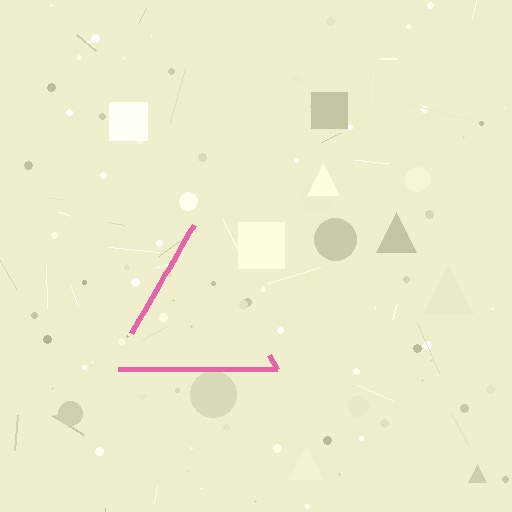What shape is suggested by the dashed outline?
The dashed outline suggests a triangle.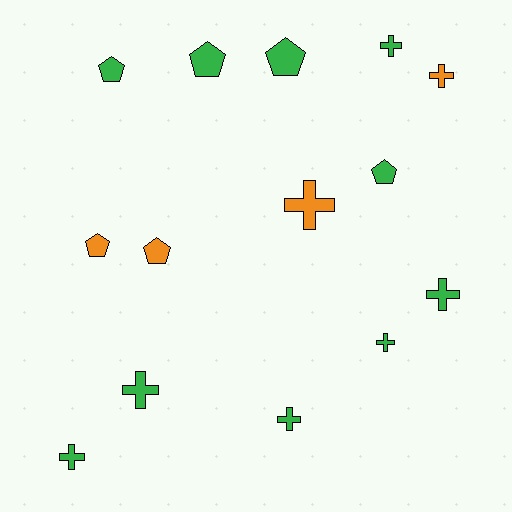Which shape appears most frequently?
Cross, with 8 objects.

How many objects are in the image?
There are 14 objects.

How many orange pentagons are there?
There are 2 orange pentagons.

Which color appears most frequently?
Green, with 10 objects.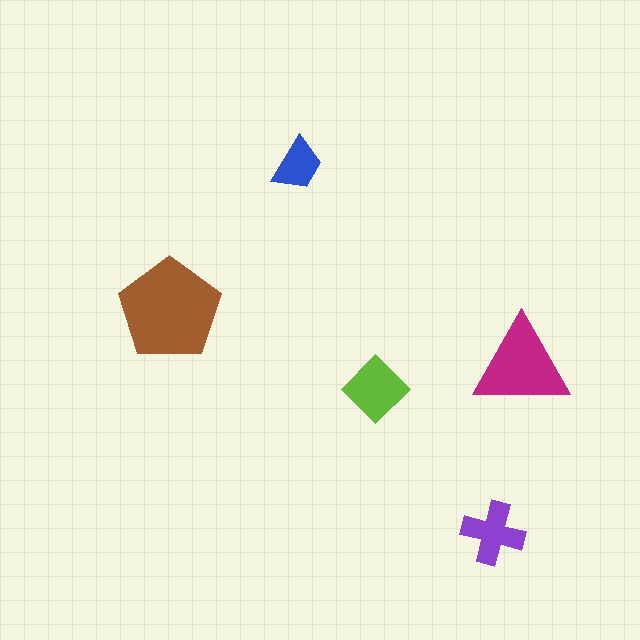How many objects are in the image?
There are 5 objects in the image.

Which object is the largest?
The brown pentagon.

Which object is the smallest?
The blue trapezoid.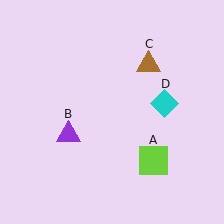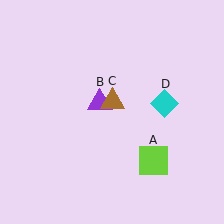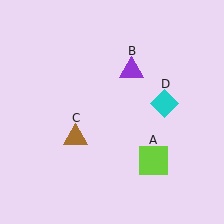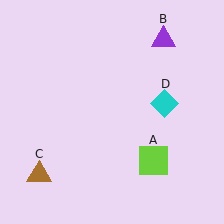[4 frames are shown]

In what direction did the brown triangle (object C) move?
The brown triangle (object C) moved down and to the left.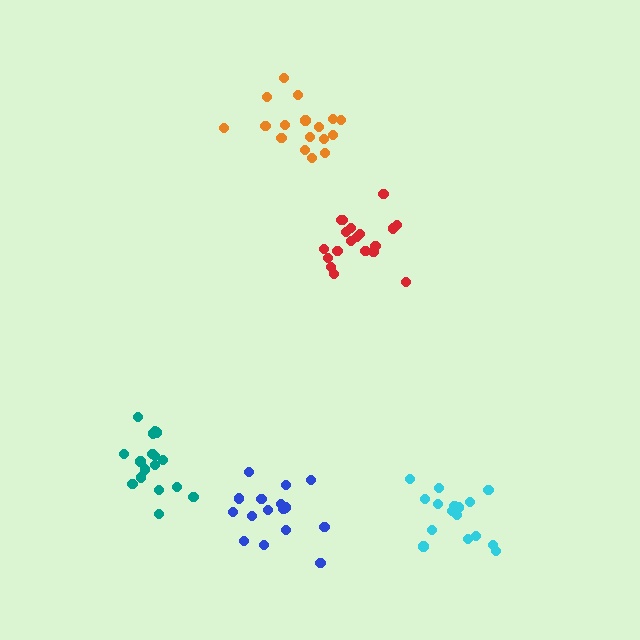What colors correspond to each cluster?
The clusters are colored: orange, teal, cyan, blue, red.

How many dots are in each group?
Group 1: 17 dots, Group 2: 17 dots, Group 3: 16 dots, Group 4: 16 dots, Group 5: 20 dots (86 total).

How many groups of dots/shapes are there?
There are 5 groups.